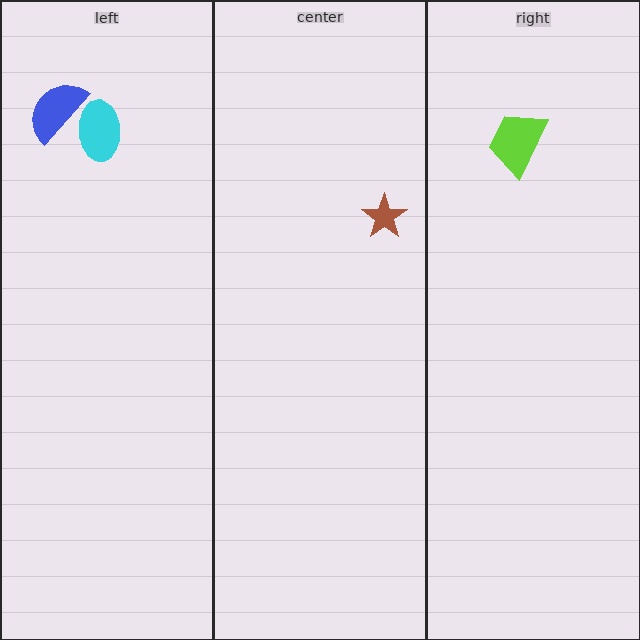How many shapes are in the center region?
1.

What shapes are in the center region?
The brown star.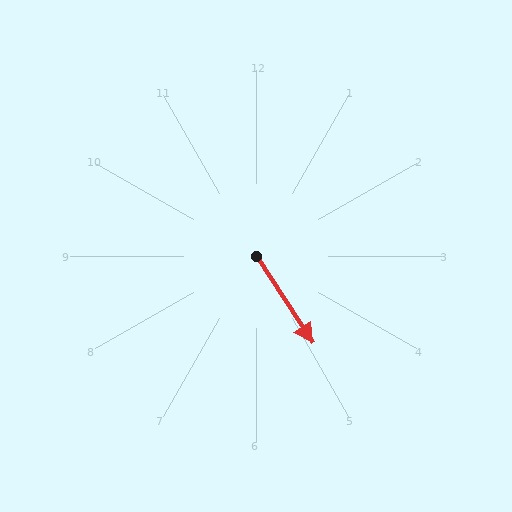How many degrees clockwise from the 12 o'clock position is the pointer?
Approximately 147 degrees.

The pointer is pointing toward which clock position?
Roughly 5 o'clock.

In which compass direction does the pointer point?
Southeast.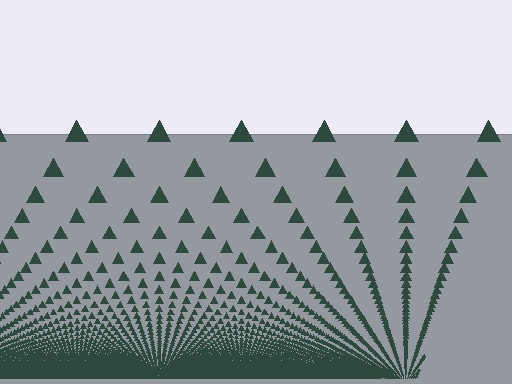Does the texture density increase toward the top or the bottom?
Density increases toward the bottom.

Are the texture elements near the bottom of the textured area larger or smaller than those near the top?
Smaller. The gradient is inverted — elements near the bottom are smaller and denser.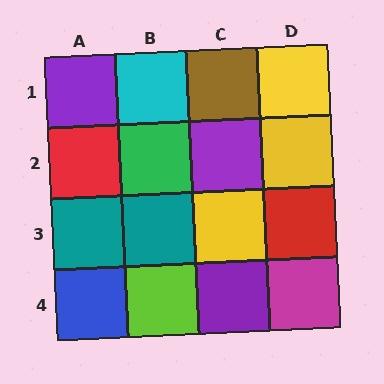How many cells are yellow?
3 cells are yellow.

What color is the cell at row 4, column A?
Blue.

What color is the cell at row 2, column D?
Yellow.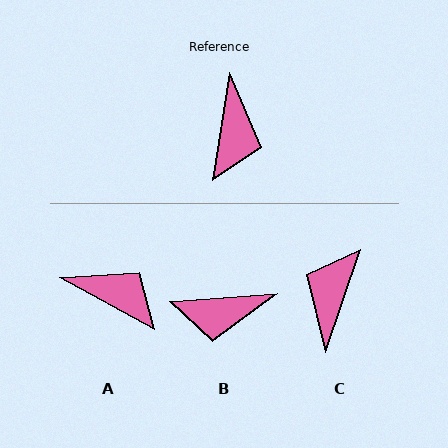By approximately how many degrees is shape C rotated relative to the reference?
Approximately 171 degrees counter-clockwise.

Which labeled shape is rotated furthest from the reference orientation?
C, about 171 degrees away.